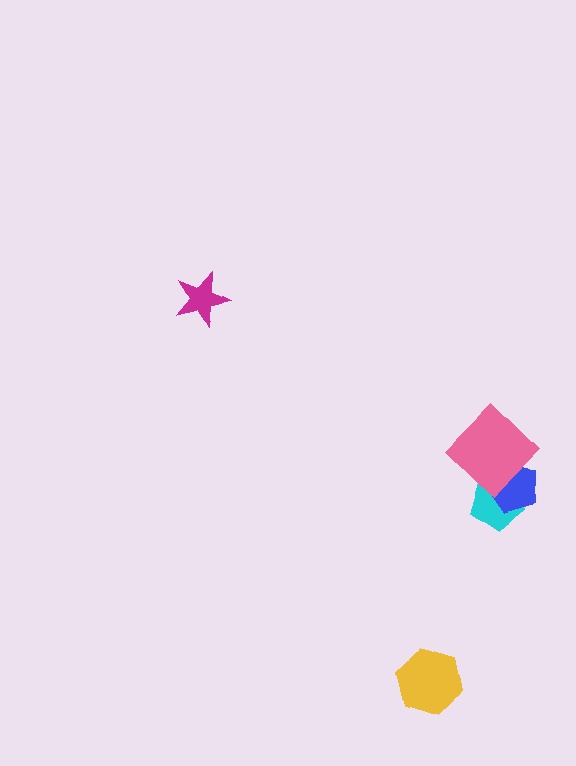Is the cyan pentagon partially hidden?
Yes, it is partially covered by another shape.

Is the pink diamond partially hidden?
No, no other shape covers it.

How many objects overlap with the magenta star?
0 objects overlap with the magenta star.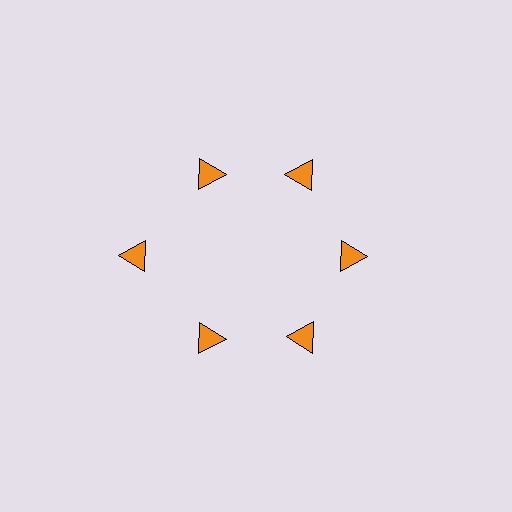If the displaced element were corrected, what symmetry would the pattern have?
It would have 6-fold rotational symmetry — the pattern would map onto itself every 60 degrees.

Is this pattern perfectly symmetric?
No. The 6 orange triangles are arranged in a ring, but one element near the 9 o'clock position is pushed outward from the center, breaking the 6-fold rotational symmetry.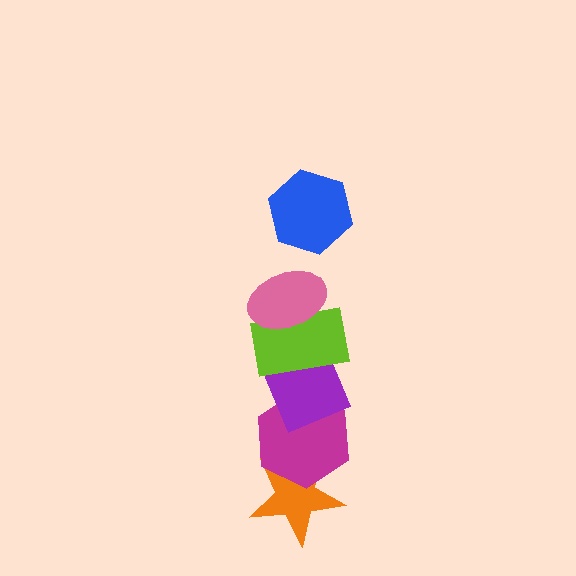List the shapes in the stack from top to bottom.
From top to bottom: the blue hexagon, the pink ellipse, the lime rectangle, the purple diamond, the magenta hexagon, the orange star.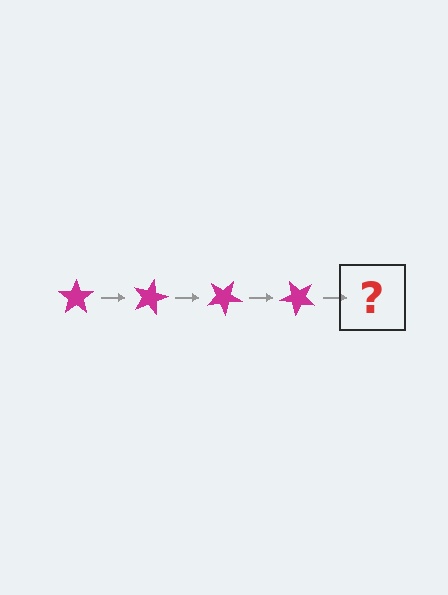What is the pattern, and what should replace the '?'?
The pattern is that the star rotates 15 degrees each step. The '?' should be a magenta star rotated 60 degrees.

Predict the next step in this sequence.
The next step is a magenta star rotated 60 degrees.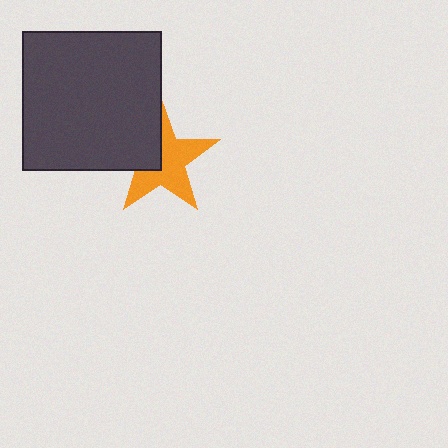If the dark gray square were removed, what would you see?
You would see the complete orange star.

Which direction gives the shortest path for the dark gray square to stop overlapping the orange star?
Moving toward the upper-left gives the shortest separation.